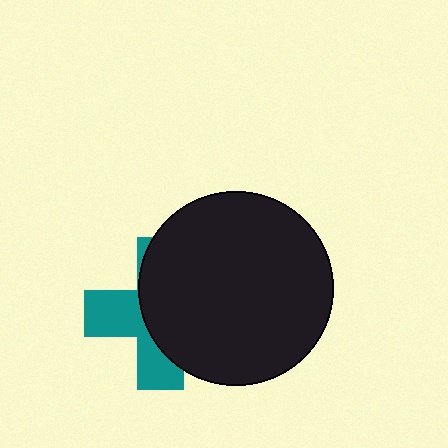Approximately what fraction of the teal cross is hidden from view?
Roughly 60% of the teal cross is hidden behind the black circle.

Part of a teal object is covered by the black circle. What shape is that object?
It is a cross.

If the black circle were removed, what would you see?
You would see the complete teal cross.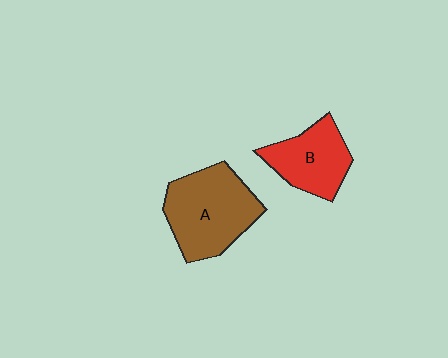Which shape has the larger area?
Shape A (brown).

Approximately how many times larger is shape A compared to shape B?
Approximately 1.4 times.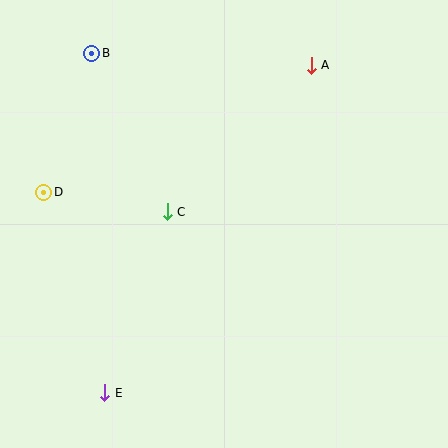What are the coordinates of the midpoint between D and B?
The midpoint between D and B is at (68, 123).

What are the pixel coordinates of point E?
Point E is at (105, 393).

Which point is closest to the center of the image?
Point C at (167, 212) is closest to the center.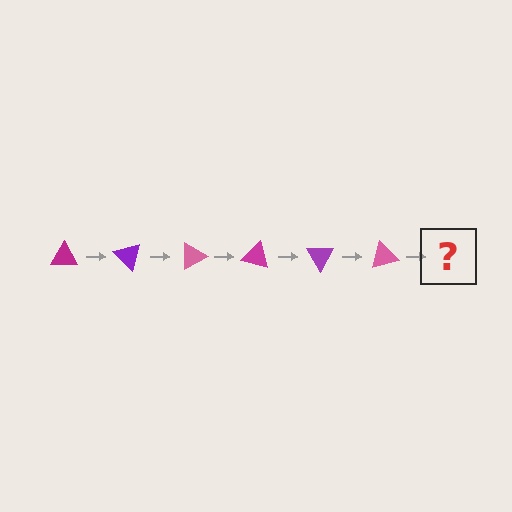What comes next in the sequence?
The next element should be a magenta triangle, rotated 270 degrees from the start.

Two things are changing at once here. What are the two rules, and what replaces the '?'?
The two rules are that it rotates 45 degrees each step and the color cycles through magenta, purple, and pink. The '?' should be a magenta triangle, rotated 270 degrees from the start.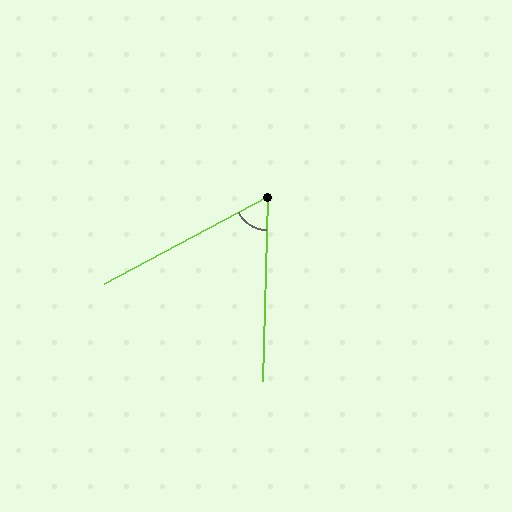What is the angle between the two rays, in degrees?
Approximately 60 degrees.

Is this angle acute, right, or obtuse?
It is acute.